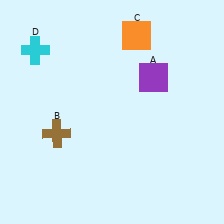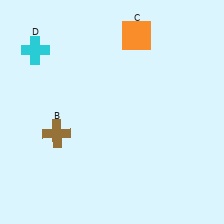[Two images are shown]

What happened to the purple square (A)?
The purple square (A) was removed in Image 2. It was in the top-right area of Image 1.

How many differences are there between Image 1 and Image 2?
There is 1 difference between the two images.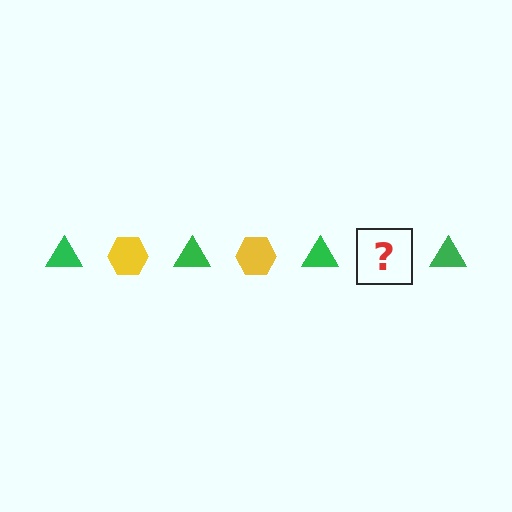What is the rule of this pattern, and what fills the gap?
The rule is that the pattern alternates between green triangle and yellow hexagon. The gap should be filled with a yellow hexagon.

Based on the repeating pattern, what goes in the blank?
The blank should be a yellow hexagon.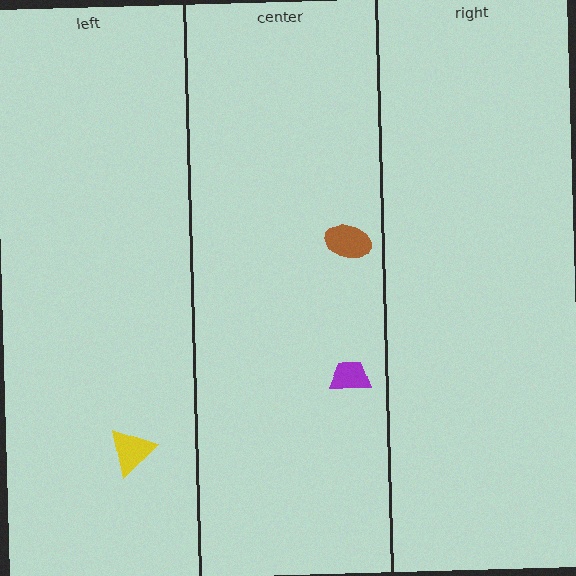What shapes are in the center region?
The brown ellipse, the purple trapezoid.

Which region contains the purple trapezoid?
The center region.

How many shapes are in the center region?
2.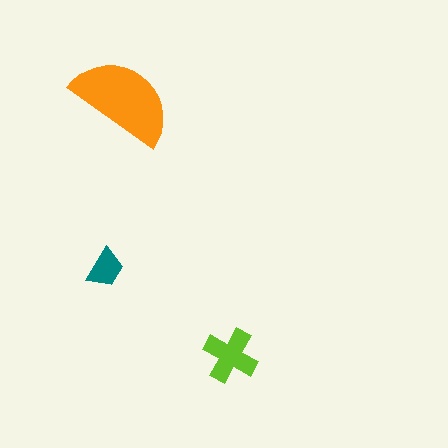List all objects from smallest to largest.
The teal trapezoid, the lime cross, the orange semicircle.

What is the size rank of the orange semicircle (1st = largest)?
1st.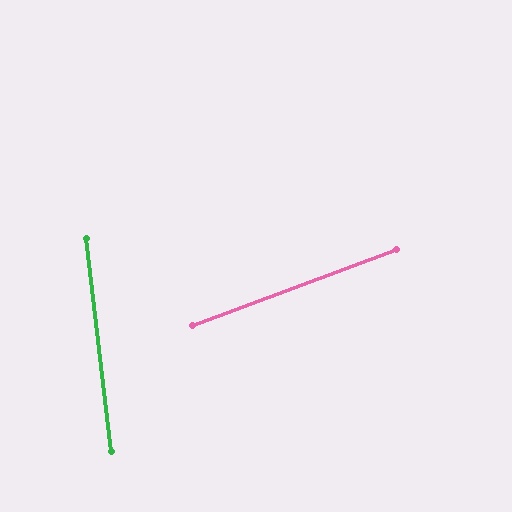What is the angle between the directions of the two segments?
Approximately 77 degrees.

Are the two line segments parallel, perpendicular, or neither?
Neither parallel nor perpendicular — they differ by about 77°.